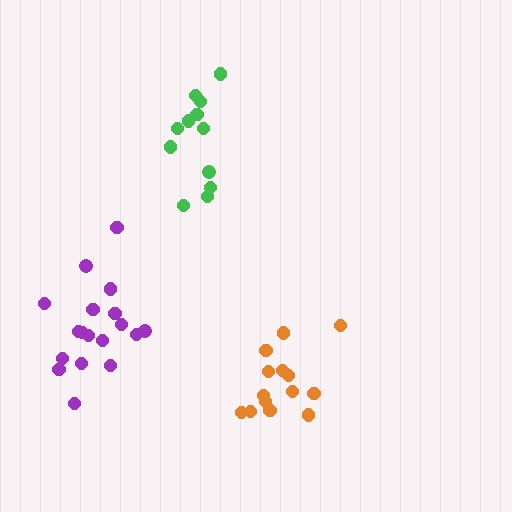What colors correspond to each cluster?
The clusters are colored: orange, green, purple.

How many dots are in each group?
Group 1: 14 dots, Group 2: 12 dots, Group 3: 18 dots (44 total).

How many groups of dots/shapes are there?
There are 3 groups.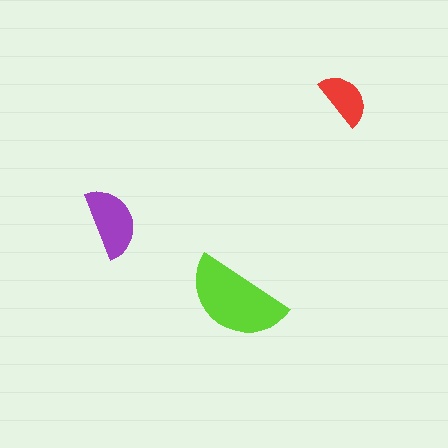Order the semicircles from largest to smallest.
the lime one, the purple one, the red one.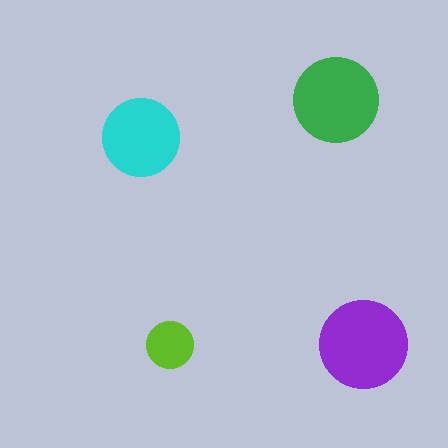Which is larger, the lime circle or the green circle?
The green one.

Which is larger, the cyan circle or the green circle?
The green one.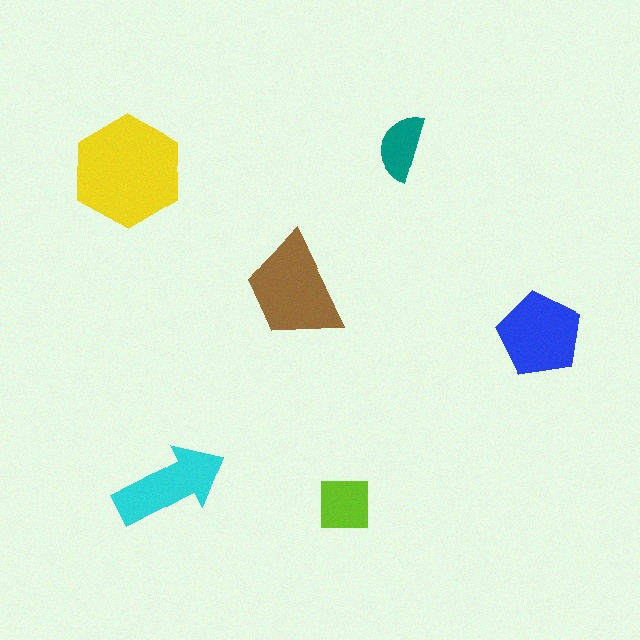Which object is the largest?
The yellow hexagon.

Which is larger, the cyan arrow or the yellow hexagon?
The yellow hexagon.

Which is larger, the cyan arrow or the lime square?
The cyan arrow.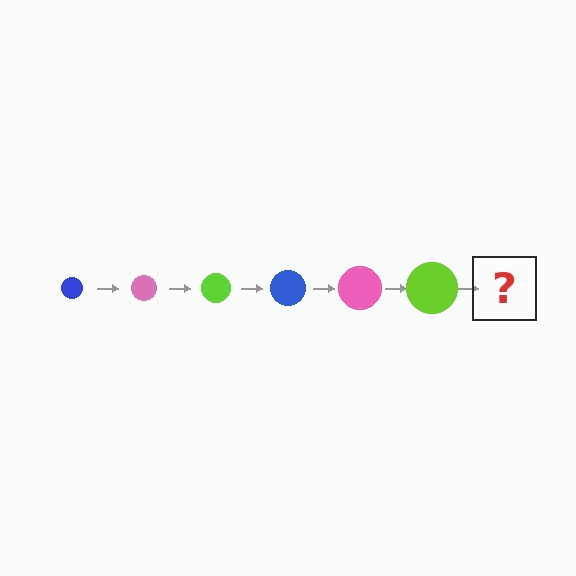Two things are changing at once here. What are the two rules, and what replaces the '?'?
The two rules are that the circle grows larger each step and the color cycles through blue, pink, and lime. The '?' should be a blue circle, larger than the previous one.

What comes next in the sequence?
The next element should be a blue circle, larger than the previous one.